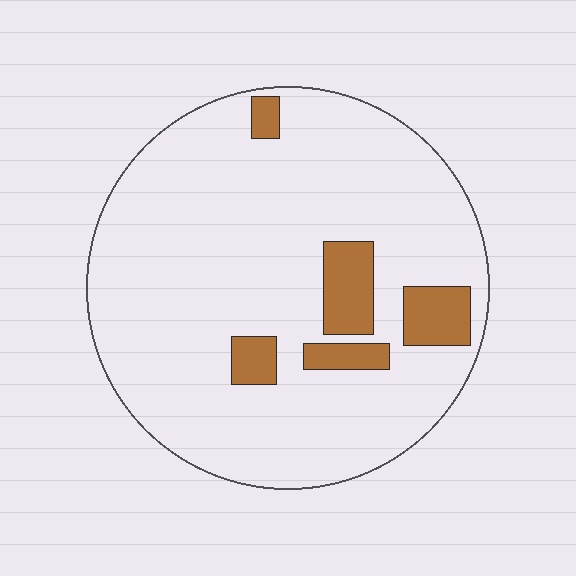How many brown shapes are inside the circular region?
5.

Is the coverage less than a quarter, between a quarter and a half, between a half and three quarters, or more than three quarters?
Less than a quarter.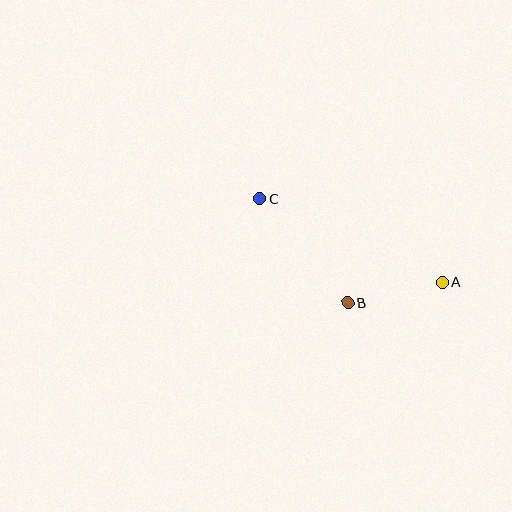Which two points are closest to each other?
Points A and B are closest to each other.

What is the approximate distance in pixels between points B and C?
The distance between B and C is approximately 136 pixels.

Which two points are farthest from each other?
Points A and C are farthest from each other.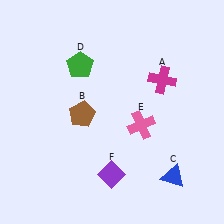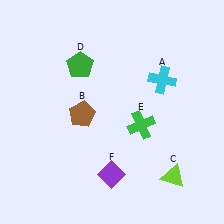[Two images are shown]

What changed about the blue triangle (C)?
In Image 1, C is blue. In Image 2, it changed to lime.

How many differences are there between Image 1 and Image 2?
There are 3 differences between the two images.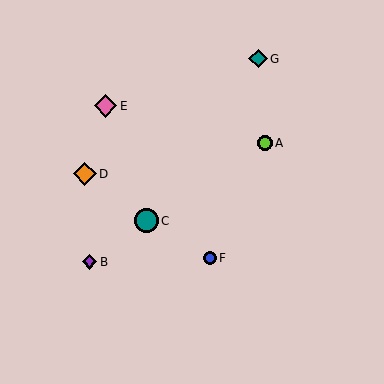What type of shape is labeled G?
Shape G is a teal diamond.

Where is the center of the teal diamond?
The center of the teal diamond is at (258, 59).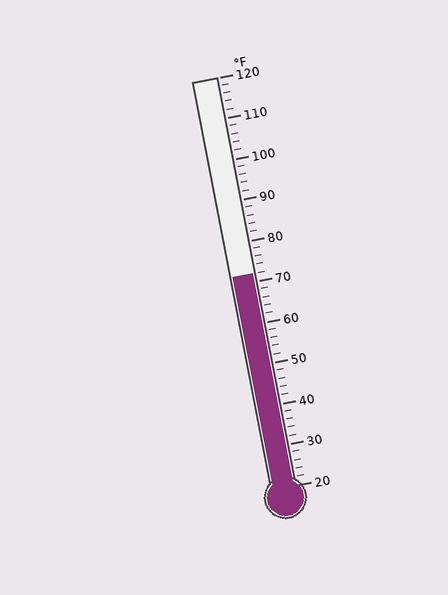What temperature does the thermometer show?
The thermometer shows approximately 72°F.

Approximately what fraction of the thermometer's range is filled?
The thermometer is filled to approximately 50% of its range.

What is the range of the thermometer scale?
The thermometer scale ranges from 20°F to 120°F.